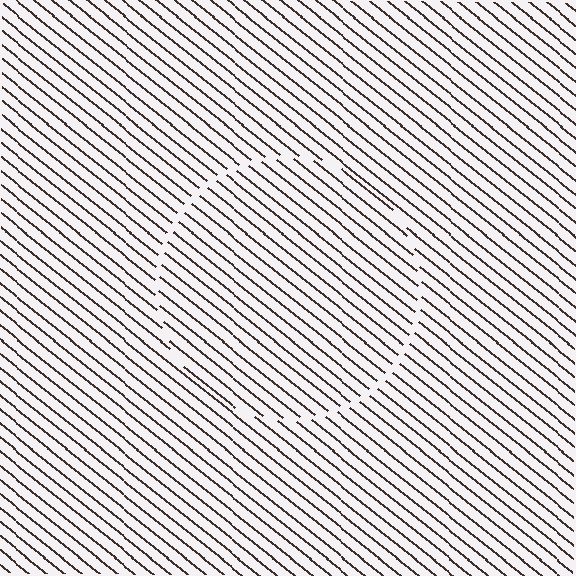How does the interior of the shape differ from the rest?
The interior of the shape contains the same grating, shifted by half a period — the contour is defined by the phase discontinuity where line-ends from the inner and outer gratings abut.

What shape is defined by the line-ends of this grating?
An illusory circle. The interior of the shape contains the same grating, shifted by half a period — the contour is defined by the phase discontinuity where line-ends from the inner and outer gratings abut.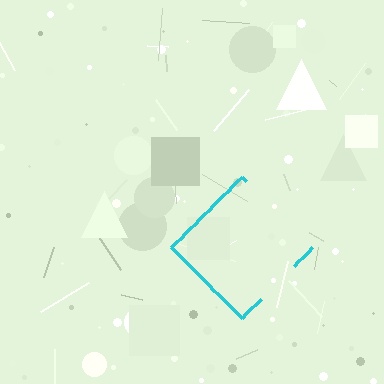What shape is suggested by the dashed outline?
The dashed outline suggests a diamond.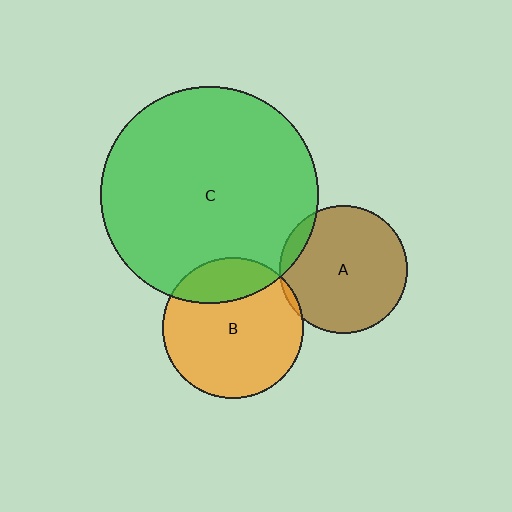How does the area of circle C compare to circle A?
Approximately 2.9 times.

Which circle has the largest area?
Circle C (green).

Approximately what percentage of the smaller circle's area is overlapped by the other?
Approximately 5%.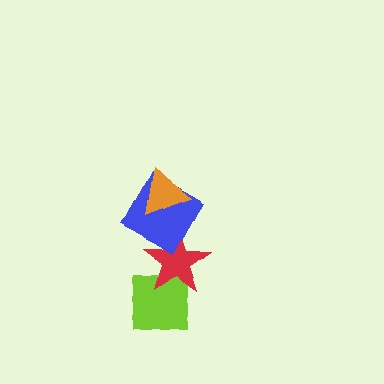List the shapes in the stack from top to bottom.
From top to bottom: the orange triangle, the blue square, the red star, the lime square.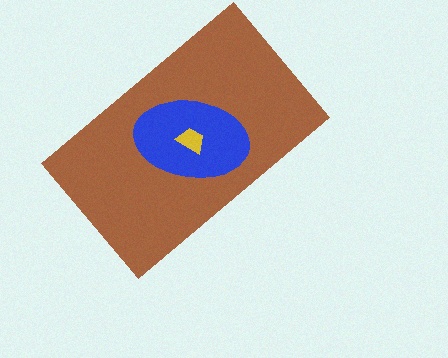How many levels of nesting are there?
3.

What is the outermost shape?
The brown rectangle.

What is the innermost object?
The yellow trapezoid.